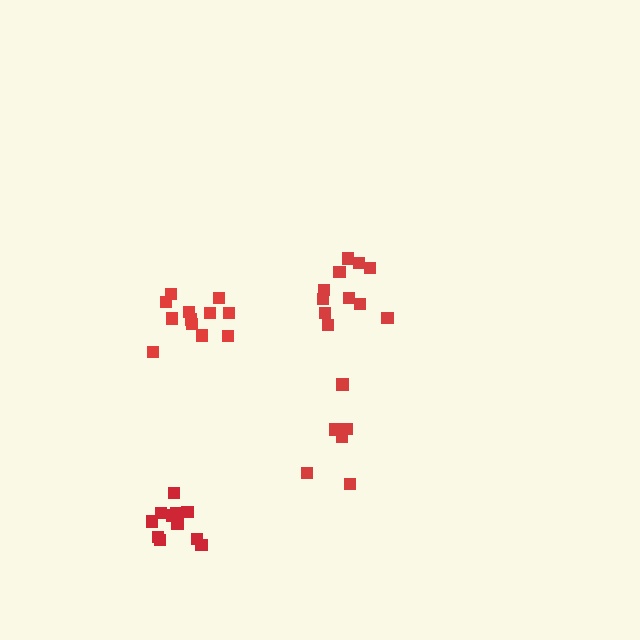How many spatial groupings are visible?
There are 4 spatial groupings.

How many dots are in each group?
Group 1: 12 dots, Group 2: 12 dots, Group 3: 11 dots, Group 4: 6 dots (41 total).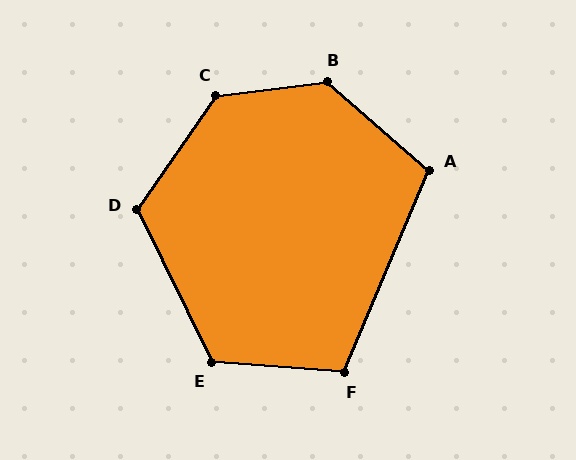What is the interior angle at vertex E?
Approximately 120 degrees (obtuse).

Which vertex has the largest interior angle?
B, at approximately 132 degrees.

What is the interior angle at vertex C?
Approximately 131 degrees (obtuse).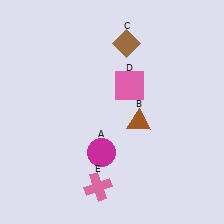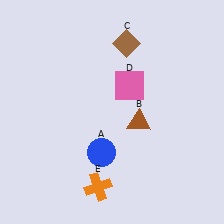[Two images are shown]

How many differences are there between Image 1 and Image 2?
There are 2 differences between the two images.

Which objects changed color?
A changed from magenta to blue. E changed from pink to orange.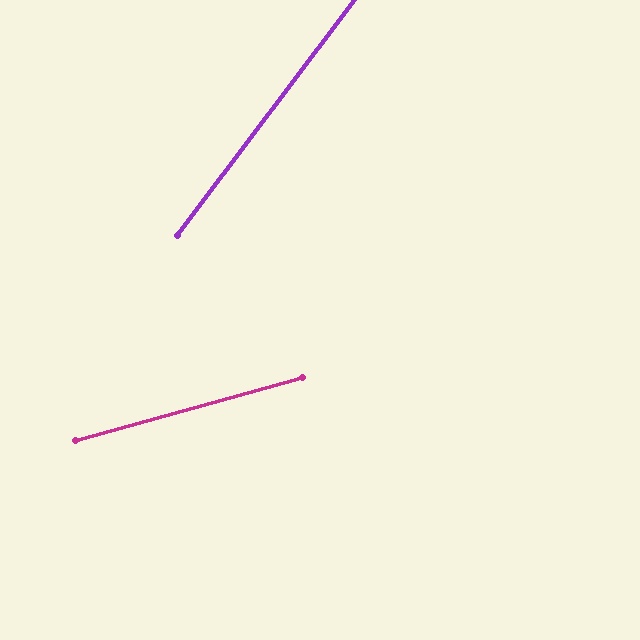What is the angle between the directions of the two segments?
Approximately 38 degrees.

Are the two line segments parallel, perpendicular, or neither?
Neither parallel nor perpendicular — they differ by about 38°.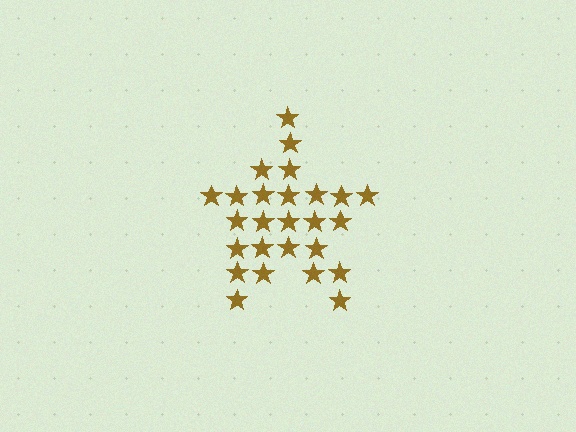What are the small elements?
The small elements are stars.